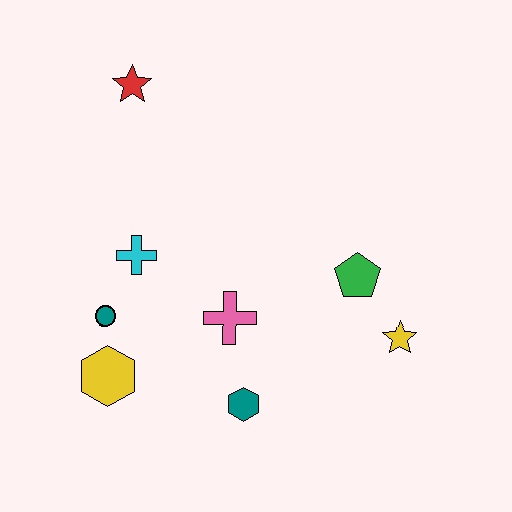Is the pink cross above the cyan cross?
No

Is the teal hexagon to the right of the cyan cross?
Yes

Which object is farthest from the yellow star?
The red star is farthest from the yellow star.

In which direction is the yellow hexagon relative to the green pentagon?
The yellow hexagon is to the left of the green pentagon.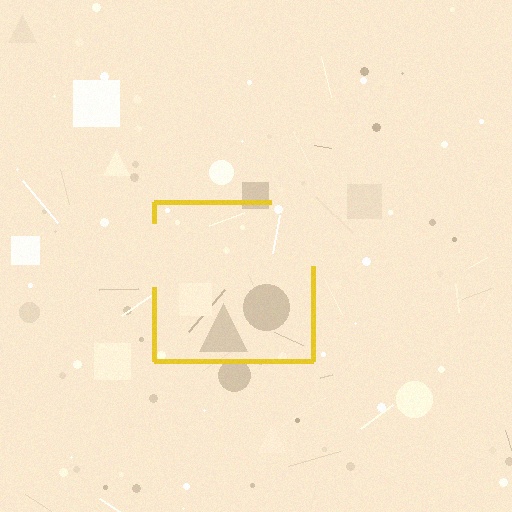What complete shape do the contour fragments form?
The contour fragments form a square.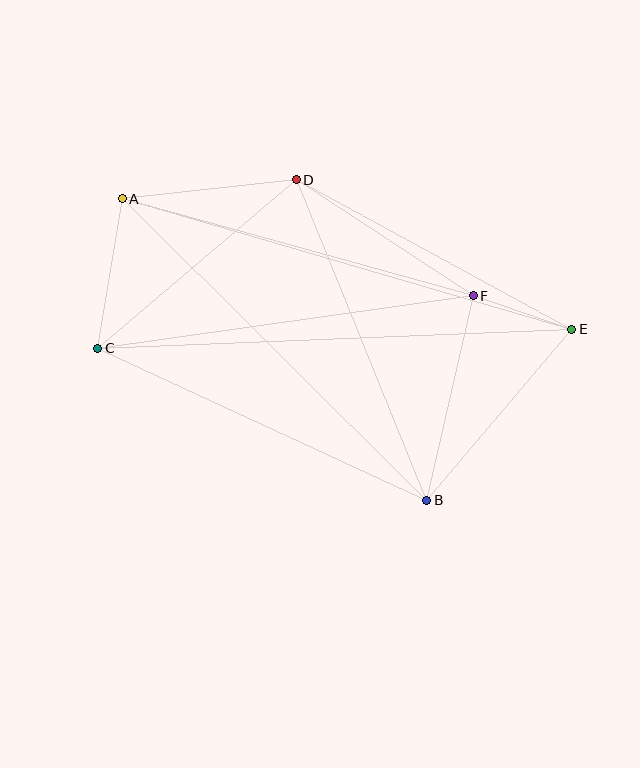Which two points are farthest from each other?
Points C and E are farthest from each other.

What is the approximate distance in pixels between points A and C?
The distance between A and C is approximately 152 pixels.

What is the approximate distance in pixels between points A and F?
The distance between A and F is approximately 364 pixels.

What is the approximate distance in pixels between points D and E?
The distance between D and E is approximately 314 pixels.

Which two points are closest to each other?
Points E and F are closest to each other.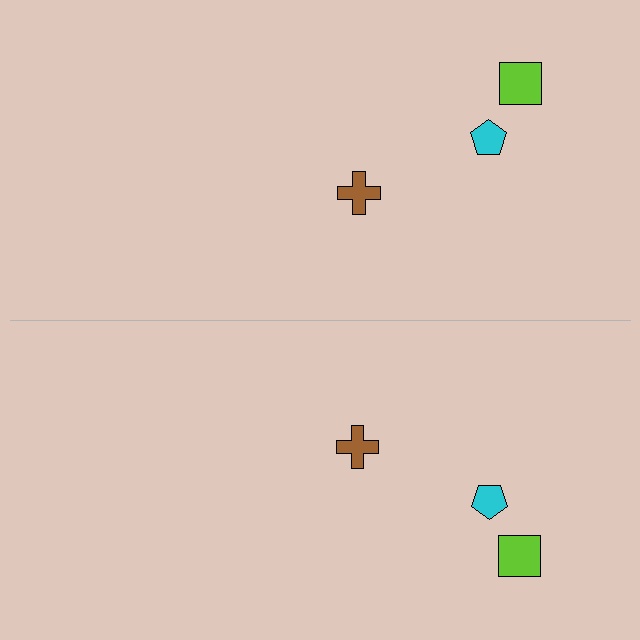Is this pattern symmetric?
Yes, this pattern has bilateral (reflection) symmetry.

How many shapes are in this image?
There are 6 shapes in this image.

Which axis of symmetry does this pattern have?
The pattern has a horizontal axis of symmetry running through the center of the image.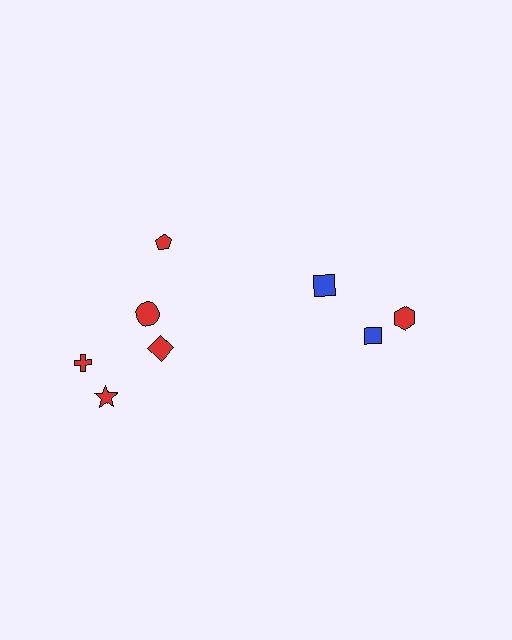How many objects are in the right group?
There are 3 objects.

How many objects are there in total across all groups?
There are 8 objects.